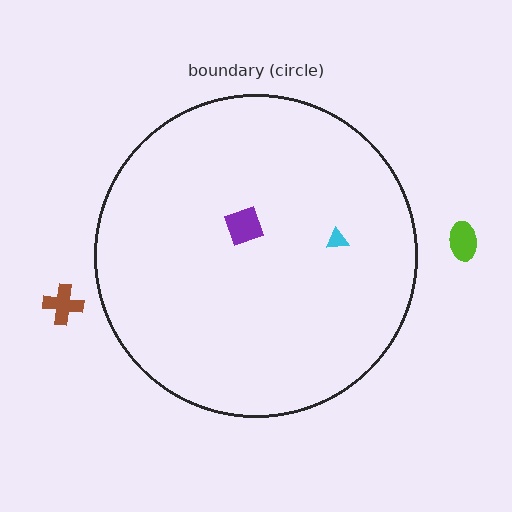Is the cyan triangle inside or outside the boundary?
Inside.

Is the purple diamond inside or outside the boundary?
Inside.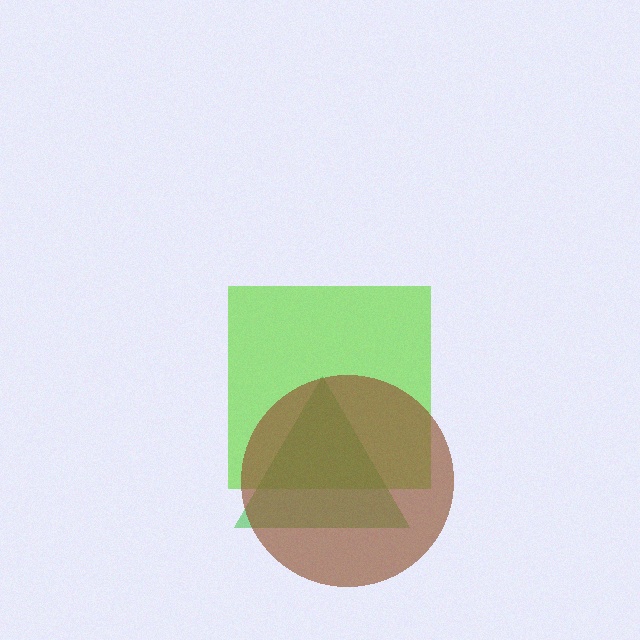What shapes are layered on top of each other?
The layered shapes are: a lime square, a green triangle, a brown circle.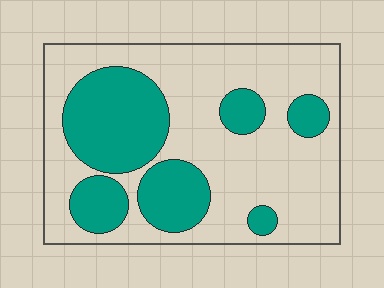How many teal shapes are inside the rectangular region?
6.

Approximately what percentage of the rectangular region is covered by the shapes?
Approximately 35%.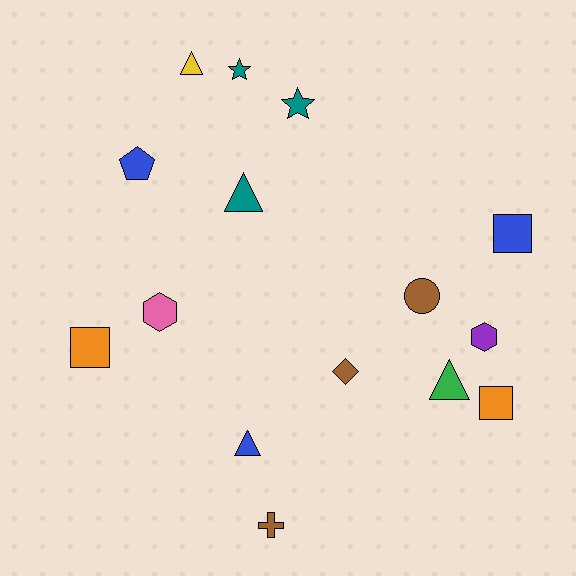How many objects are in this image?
There are 15 objects.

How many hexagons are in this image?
There are 2 hexagons.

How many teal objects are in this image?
There are 3 teal objects.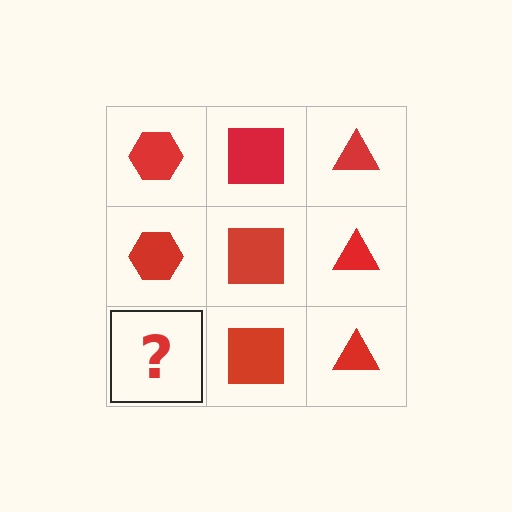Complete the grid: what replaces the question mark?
The question mark should be replaced with a red hexagon.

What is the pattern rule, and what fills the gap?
The rule is that each column has a consistent shape. The gap should be filled with a red hexagon.